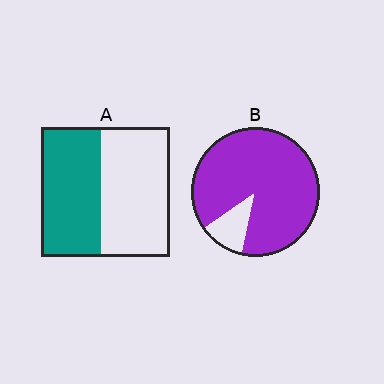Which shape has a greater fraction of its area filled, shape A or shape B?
Shape B.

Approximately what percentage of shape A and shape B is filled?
A is approximately 45% and B is approximately 90%.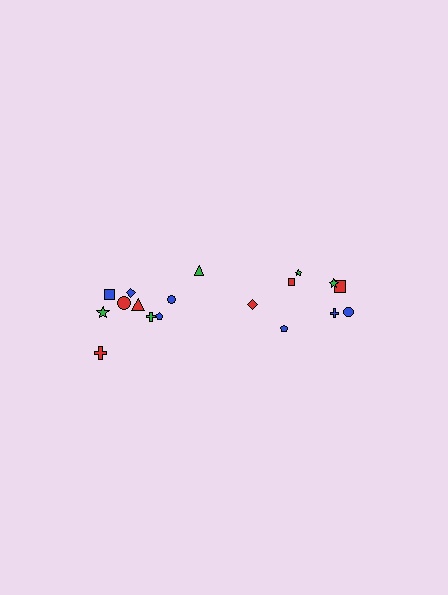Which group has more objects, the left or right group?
The left group.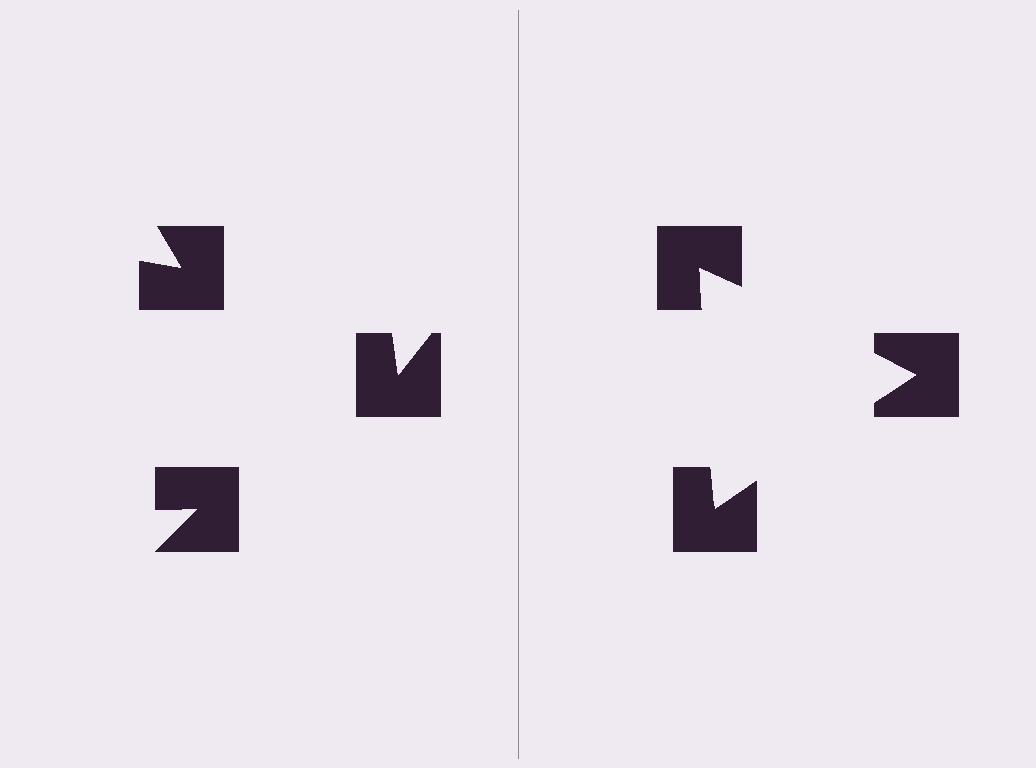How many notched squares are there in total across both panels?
6 — 3 on each side.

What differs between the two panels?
The notched squares are positioned identically on both sides; only the wedge orientations differ. On the right they align to a triangle; on the left they are misaligned.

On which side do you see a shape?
An illusory triangle appears on the right side. On the left side the wedge cuts are rotated, so no coherent shape forms.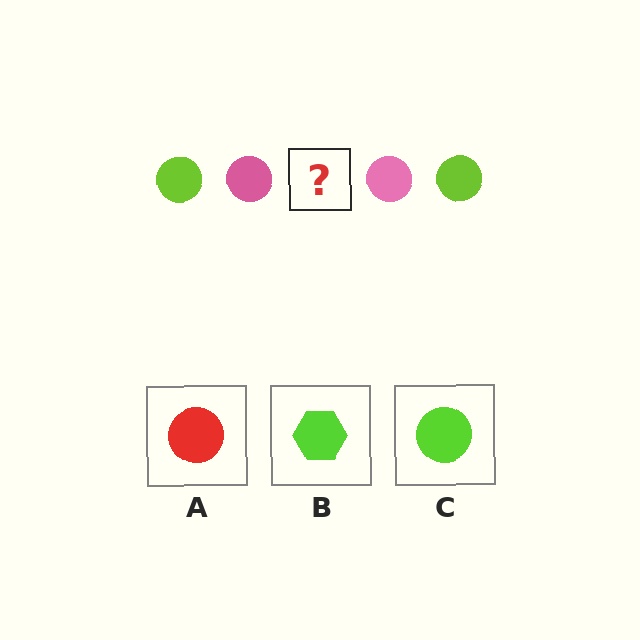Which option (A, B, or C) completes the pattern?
C.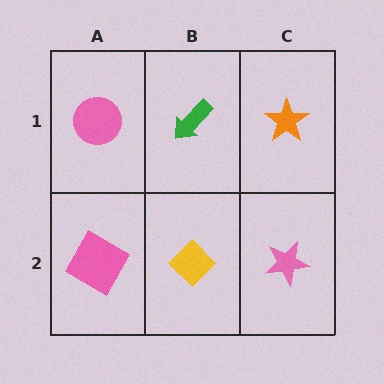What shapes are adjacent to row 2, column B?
A green arrow (row 1, column B), a pink square (row 2, column A), a pink star (row 2, column C).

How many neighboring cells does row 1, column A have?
2.